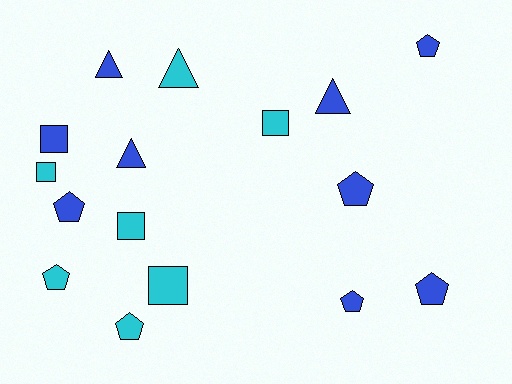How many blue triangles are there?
There are 3 blue triangles.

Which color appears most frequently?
Blue, with 9 objects.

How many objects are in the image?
There are 16 objects.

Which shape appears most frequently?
Pentagon, with 7 objects.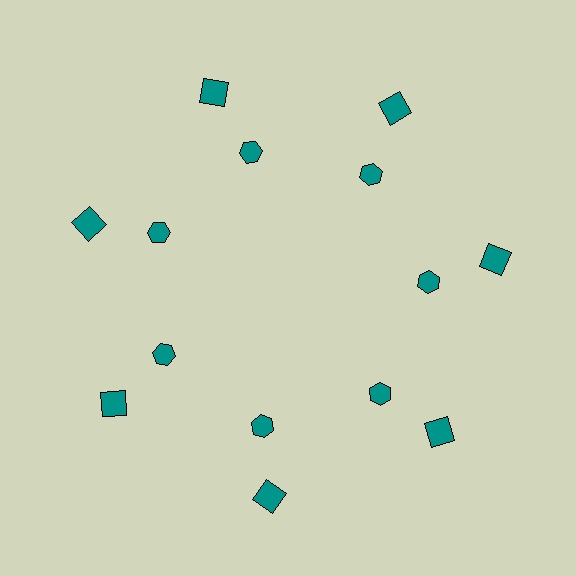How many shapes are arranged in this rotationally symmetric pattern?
There are 14 shapes, arranged in 7 groups of 2.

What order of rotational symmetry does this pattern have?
This pattern has 7-fold rotational symmetry.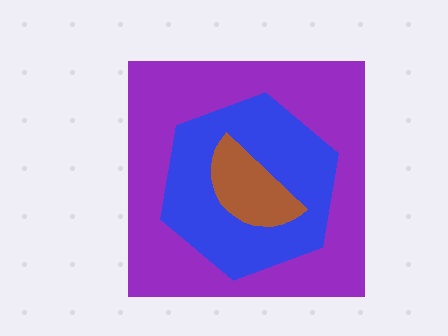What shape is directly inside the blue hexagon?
The brown semicircle.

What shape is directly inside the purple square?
The blue hexagon.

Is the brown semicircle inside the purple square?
Yes.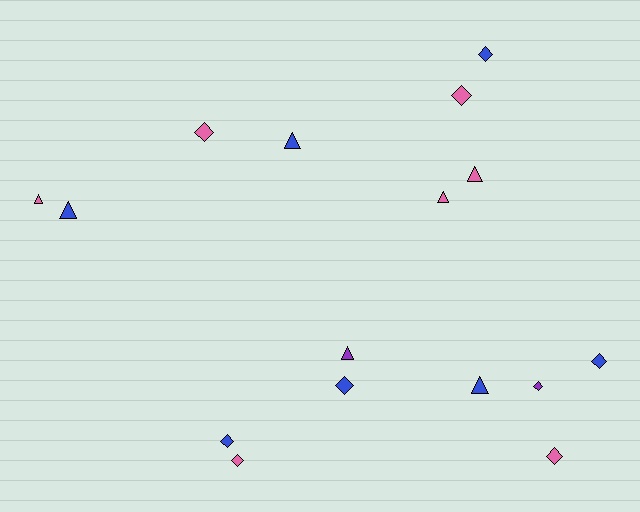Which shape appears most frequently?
Diamond, with 9 objects.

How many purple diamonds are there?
There is 1 purple diamond.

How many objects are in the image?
There are 16 objects.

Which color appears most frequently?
Blue, with 7 objects.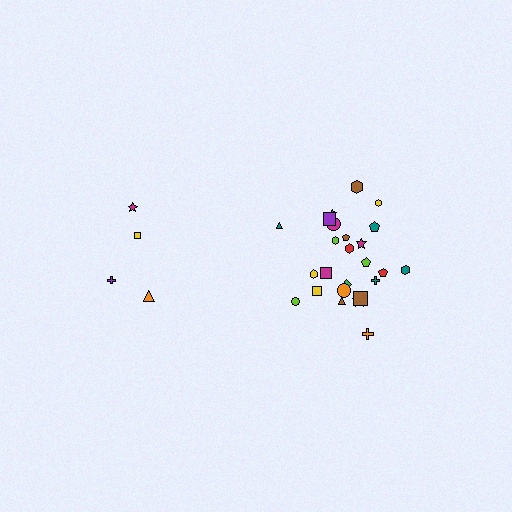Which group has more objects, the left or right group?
The right group.